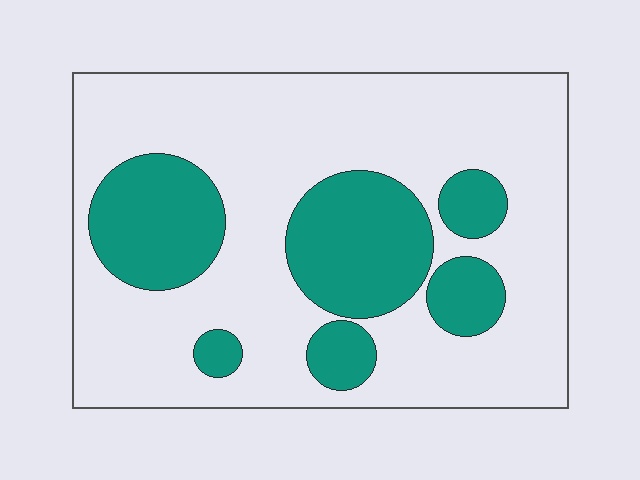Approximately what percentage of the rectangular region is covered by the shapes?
Approximately 30%.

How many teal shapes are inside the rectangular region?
6.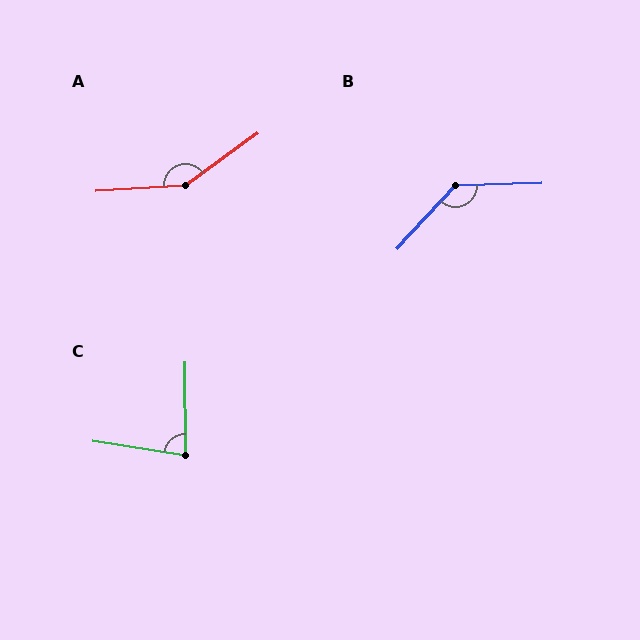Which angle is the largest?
A, at approximately 148 degrees.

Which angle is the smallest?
C, at approximately 81 degrees.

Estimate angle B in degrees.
Approximately 134 degrees.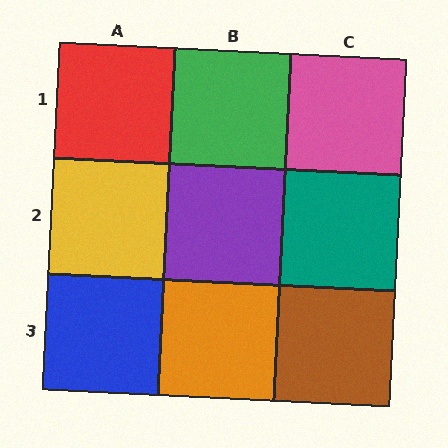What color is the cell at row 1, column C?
Pink.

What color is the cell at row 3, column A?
Blue.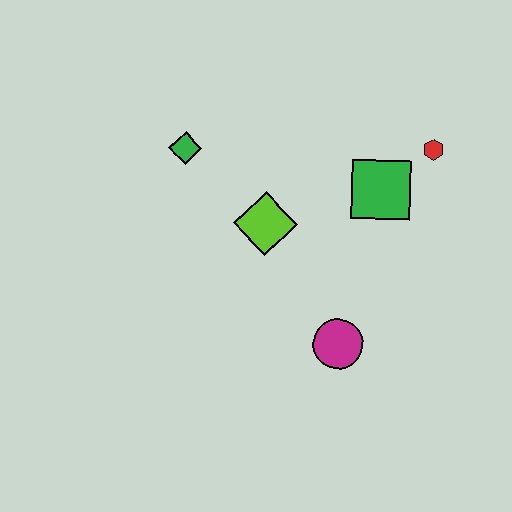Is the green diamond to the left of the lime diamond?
Yes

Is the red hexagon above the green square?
Yes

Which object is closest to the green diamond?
The lime diamond is closest to the green diamond.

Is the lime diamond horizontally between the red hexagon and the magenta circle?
No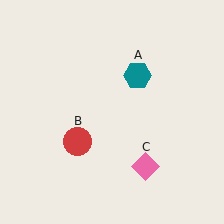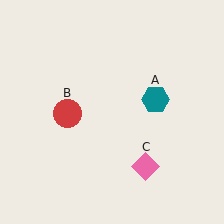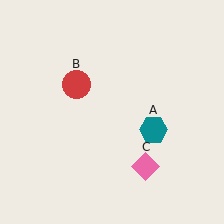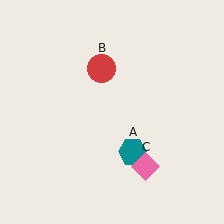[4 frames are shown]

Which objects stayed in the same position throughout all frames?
Pink diamond (object C) remained stationary.